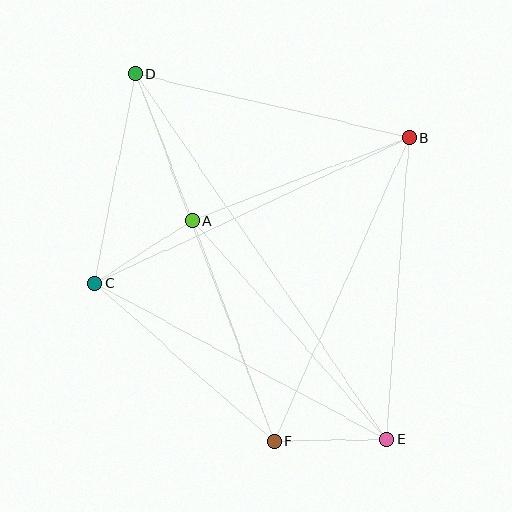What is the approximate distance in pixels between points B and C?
The distance between B and C is approximately 347 pixels.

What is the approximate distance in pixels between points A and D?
The distance between A and D is approximately 157 pixels.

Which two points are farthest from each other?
Points D and E are farthest from each other.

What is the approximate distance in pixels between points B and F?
The distance between B and F is approximately 332 pixels.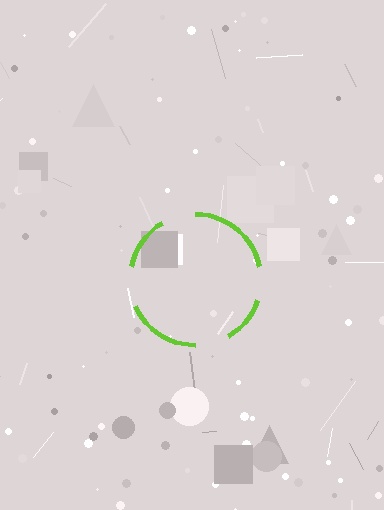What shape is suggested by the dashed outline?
The dashed outline suggests a circle.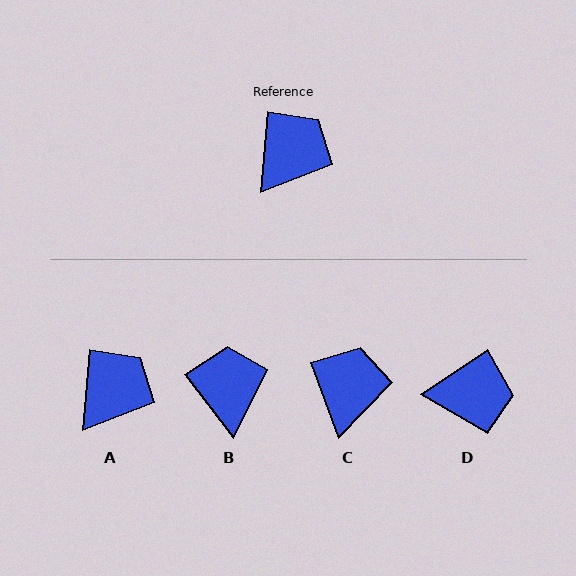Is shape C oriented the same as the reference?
No, it is off by about 25 degrees.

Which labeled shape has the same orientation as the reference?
A.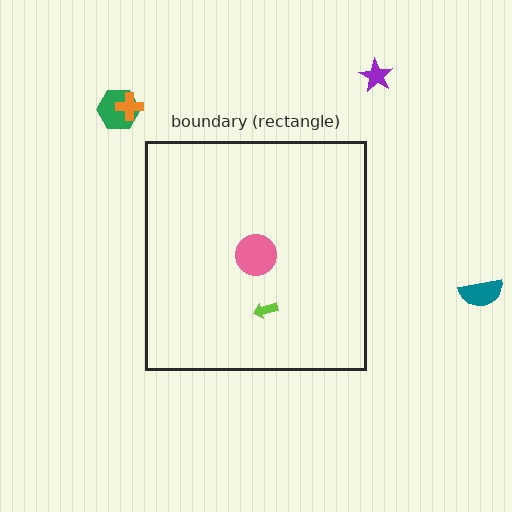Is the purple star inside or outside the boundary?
Outside.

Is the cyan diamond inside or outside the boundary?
Inside.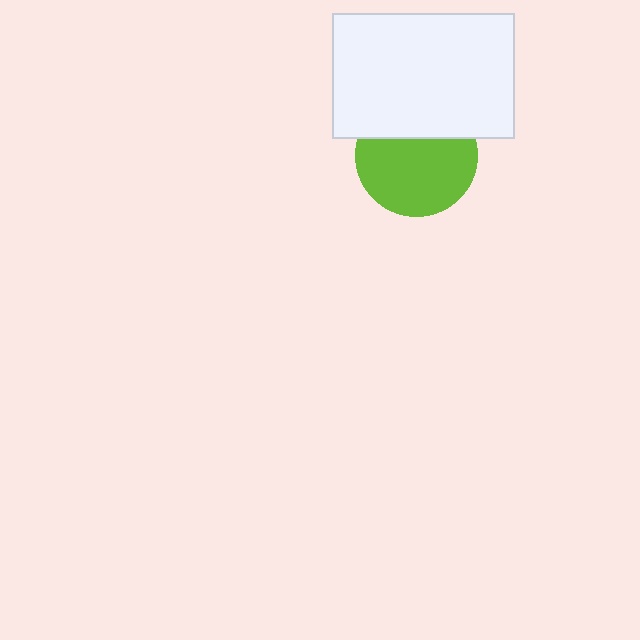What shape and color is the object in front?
The object in front is a white rectangle.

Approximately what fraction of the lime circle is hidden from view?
Roughly 34% of the lime circle is hidden behind the white rectangle.